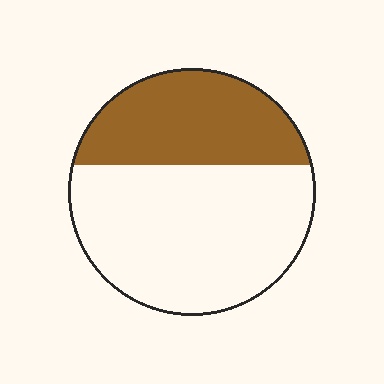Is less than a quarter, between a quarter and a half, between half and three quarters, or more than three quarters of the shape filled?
Between a quarter and a half.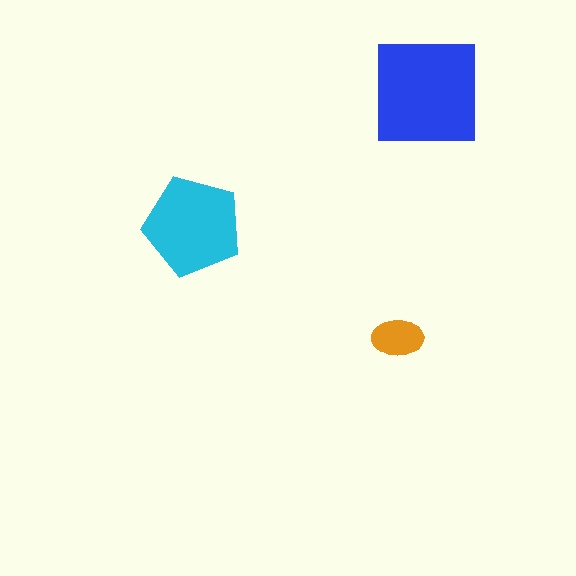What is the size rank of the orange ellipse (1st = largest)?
3rd.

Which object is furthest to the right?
The blue square is rightmost.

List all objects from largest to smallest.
The blue square, the cyan pentagon, the orange ellipse.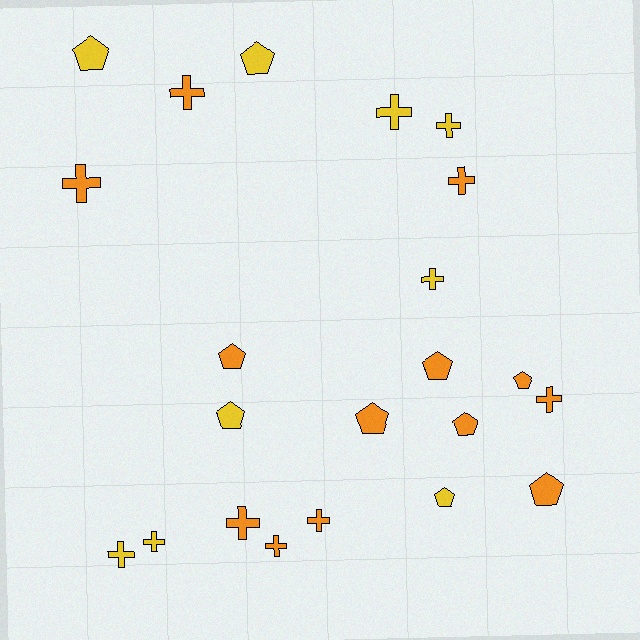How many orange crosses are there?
There are 7 orange crosses.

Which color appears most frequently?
Orange, with 13 objects.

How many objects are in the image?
There are 22 objects.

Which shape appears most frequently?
Cross, with 12 objects.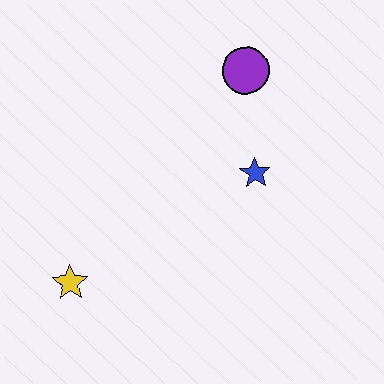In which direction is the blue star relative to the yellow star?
The blue star is to the right of the yellow star.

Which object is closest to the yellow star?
The blue star is closest to the yellow star.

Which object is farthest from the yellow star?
The purple circle is farthest from the yellow star.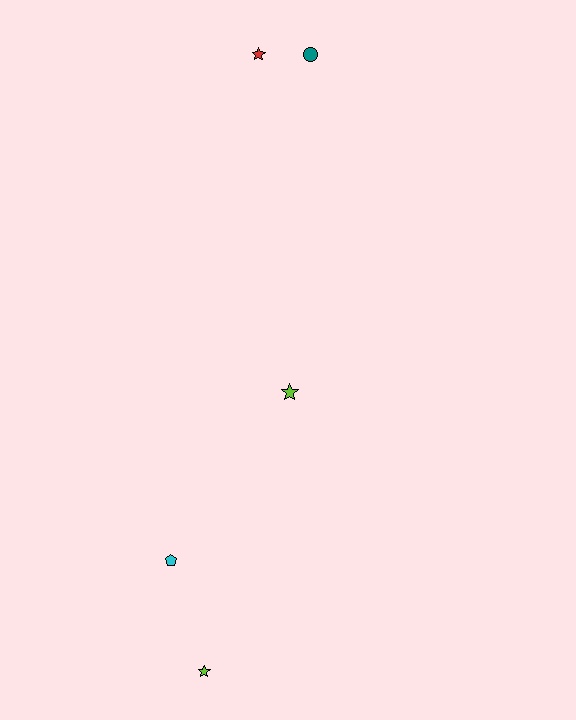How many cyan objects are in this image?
There is 1 cyan object.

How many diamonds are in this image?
There are no diamonds.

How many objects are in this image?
There are 5 objects.